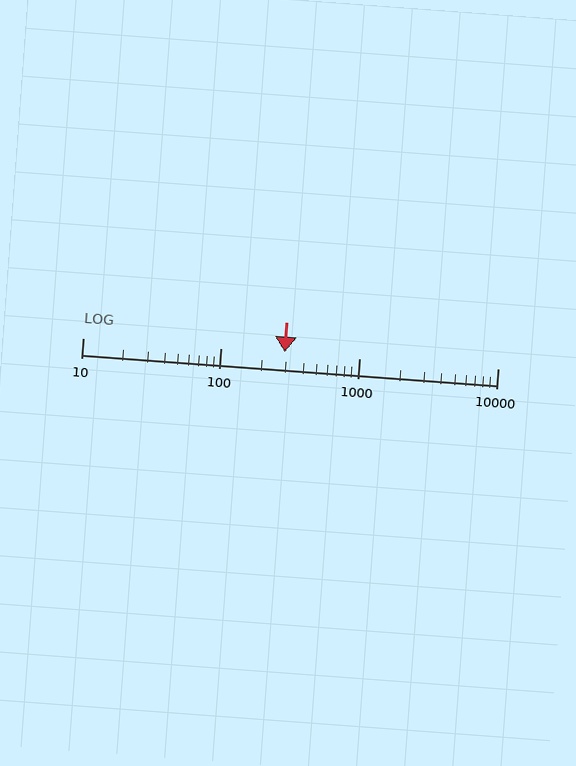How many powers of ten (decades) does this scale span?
The scale spans 3 decades, from 10 to 10000.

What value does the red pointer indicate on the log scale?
The pointer indicates approximately 290.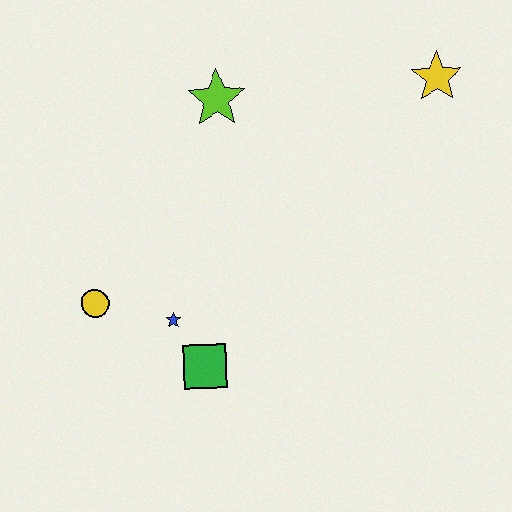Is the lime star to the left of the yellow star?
Yes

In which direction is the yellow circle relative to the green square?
The yellow circle is to the left of the green square.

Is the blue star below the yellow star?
Yes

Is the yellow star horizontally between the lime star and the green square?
No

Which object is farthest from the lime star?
The green square is farthest from the lime star.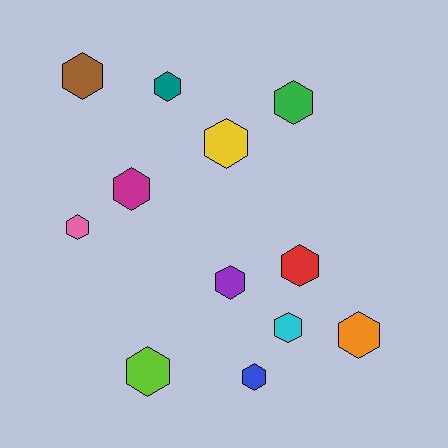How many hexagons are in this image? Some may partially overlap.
There are 12 hexagons.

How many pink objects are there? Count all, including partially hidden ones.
There is 1 pink object.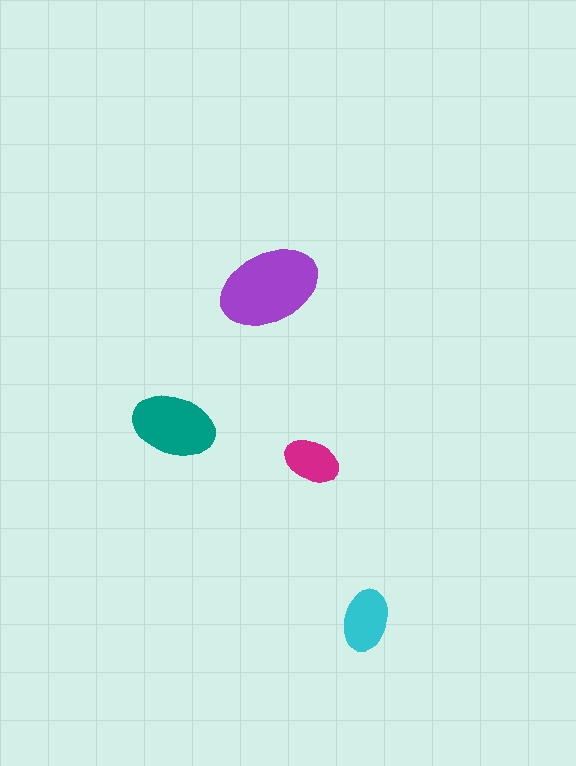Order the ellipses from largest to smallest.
the purple one, the teal one, the cyan one, the magenta one.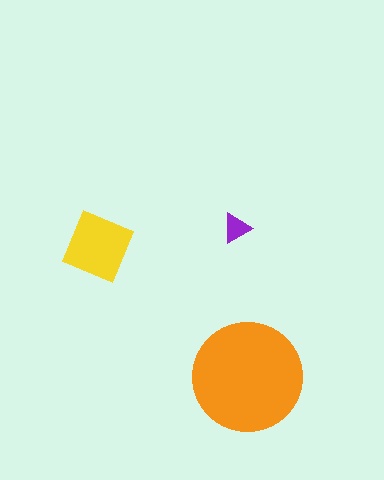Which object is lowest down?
The orange circle is bottommost.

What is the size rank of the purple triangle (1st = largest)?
3rd.